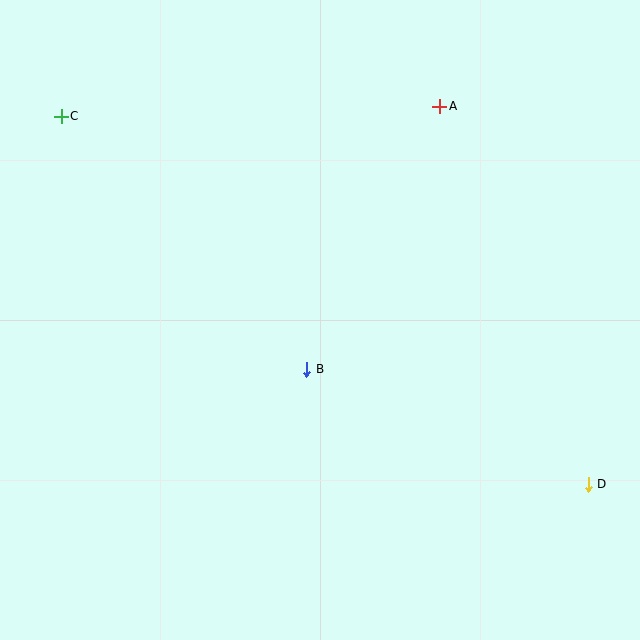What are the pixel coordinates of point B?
Point B is at (307, 369).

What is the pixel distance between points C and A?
The distance between C and A is 379 pixels.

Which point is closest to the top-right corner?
Point A is closest to the top-right corner.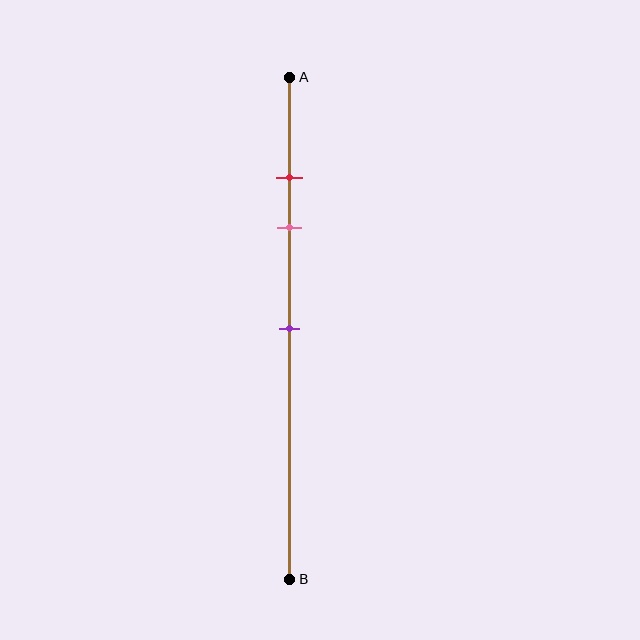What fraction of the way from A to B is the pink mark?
The pink mark is approximately 30% (0.3) of the way from A to B.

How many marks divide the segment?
There are 3 marks dividing the segment.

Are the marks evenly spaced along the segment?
No, the marks are not evenly spaced.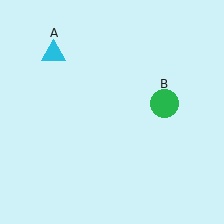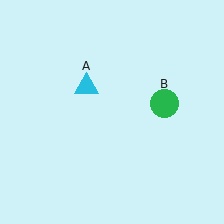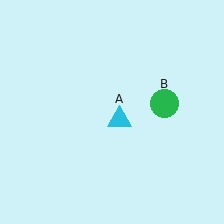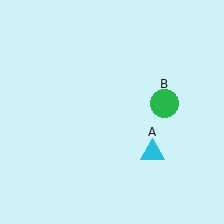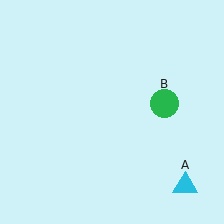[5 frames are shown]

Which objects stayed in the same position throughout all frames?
Green circle (object B) remained stationary.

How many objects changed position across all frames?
1 object changed position: cyan triangle (object A).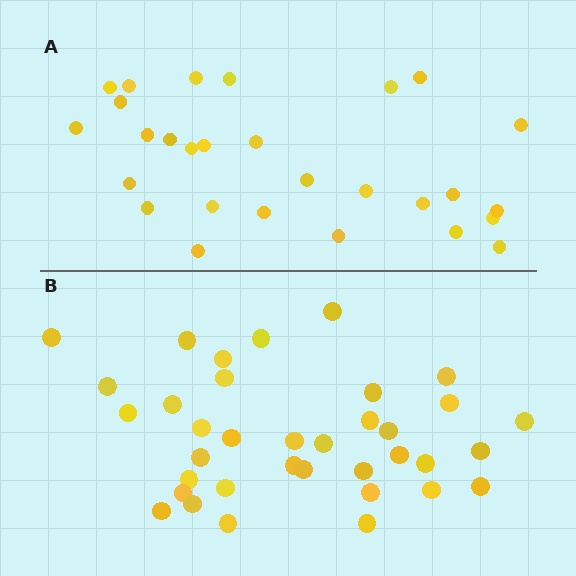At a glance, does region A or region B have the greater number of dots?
Region B (the bottom region) has more dots.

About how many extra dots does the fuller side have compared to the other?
Region B has roughly 8 or so more dots than region A.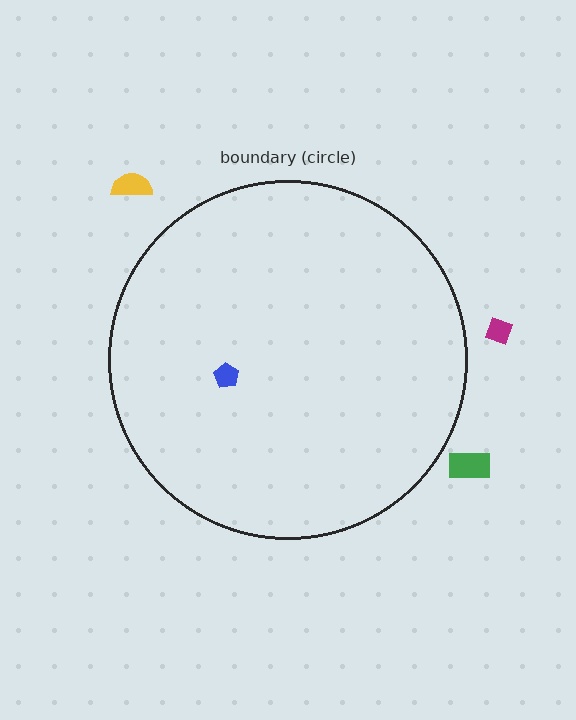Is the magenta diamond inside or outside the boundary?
Outside.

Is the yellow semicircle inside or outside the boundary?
Outside.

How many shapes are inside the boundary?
1 inside, 3 outside.